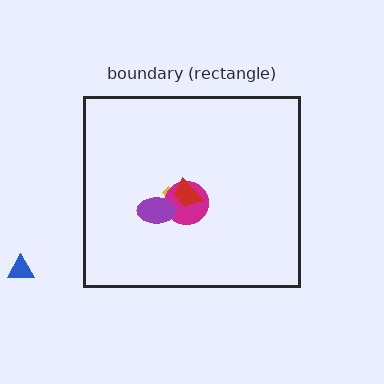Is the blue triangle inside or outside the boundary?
Outside.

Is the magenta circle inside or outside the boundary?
Inside.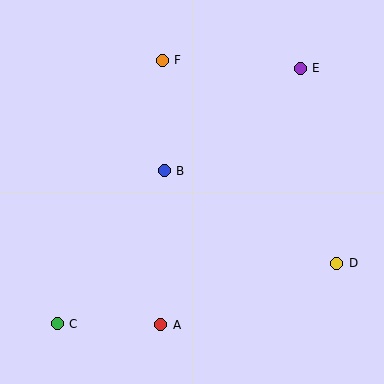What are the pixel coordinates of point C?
Point C is at (57, 324).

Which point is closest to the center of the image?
Point B at (164, 171) is closest to the center.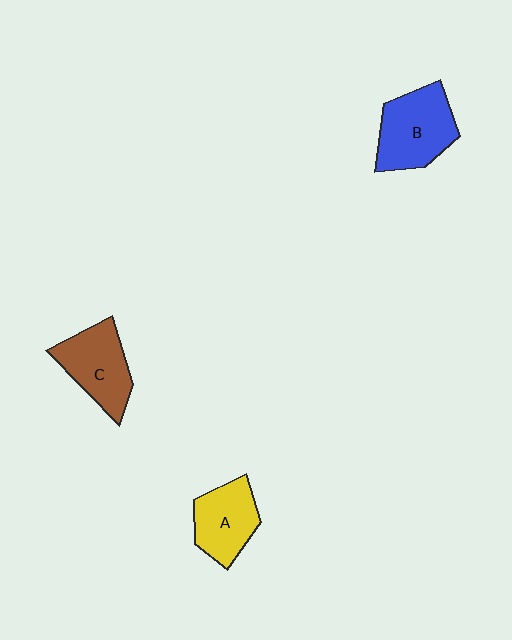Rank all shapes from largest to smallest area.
From largest to smallest: B (blue), C (brown), A (yellow).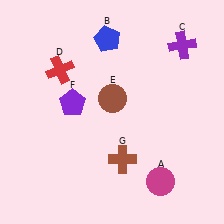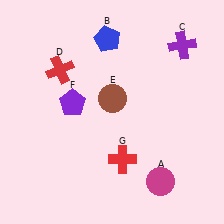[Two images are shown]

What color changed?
The cross (G) changed from brown in Image 1 to red in Image 2.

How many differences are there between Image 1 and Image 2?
There is 1 difference between the two images.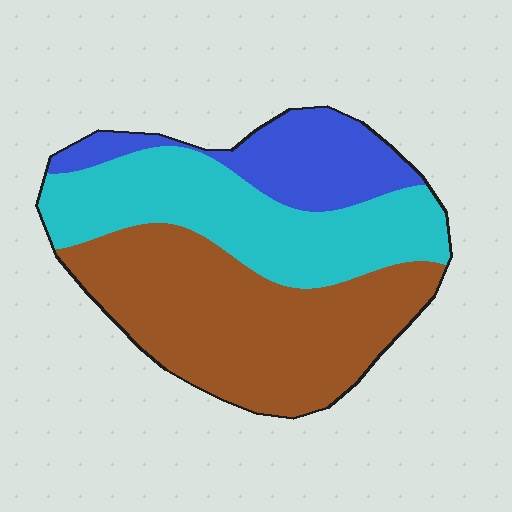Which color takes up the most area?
Brown, at roughly 45%.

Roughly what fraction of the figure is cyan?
Cyan covers around 35% of the figure.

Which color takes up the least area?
Blue, at roughly 20%.